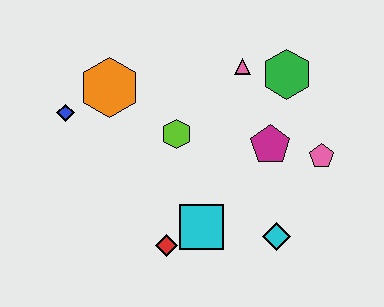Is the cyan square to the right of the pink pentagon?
No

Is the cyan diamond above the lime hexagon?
No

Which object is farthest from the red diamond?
The green hexagon is farthest from the red diamond.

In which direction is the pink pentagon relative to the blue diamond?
The pink pentagon is to the right of the blue diamond.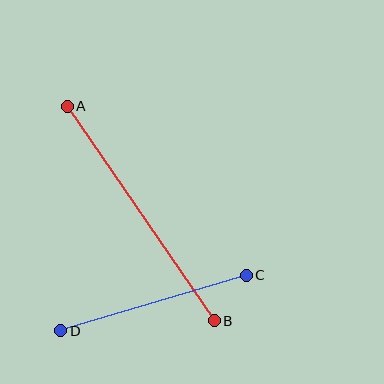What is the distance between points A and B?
The distance is approximately 260 pixels.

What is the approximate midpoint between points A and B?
The midpoint is at approximately (141, 213) pixels.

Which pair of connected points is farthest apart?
Points A and B are farthest apart.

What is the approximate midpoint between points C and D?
The midpoint is at approximately (154, 303) pixels.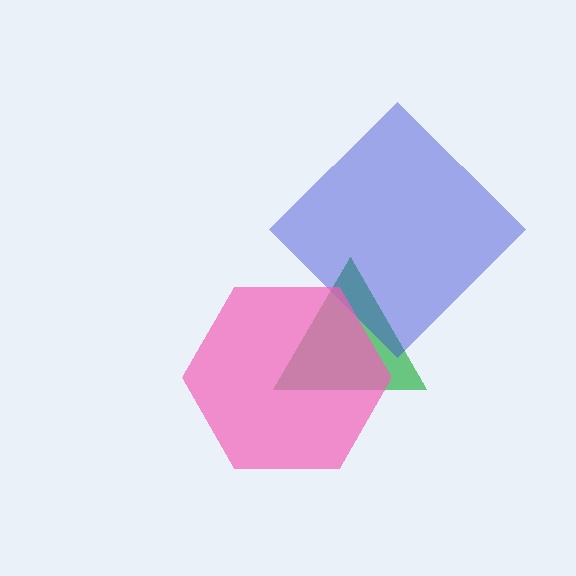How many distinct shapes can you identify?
There are 3 distinct shapes: a green triangle, a blue diamond, a pink hexagon.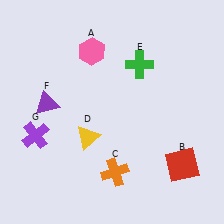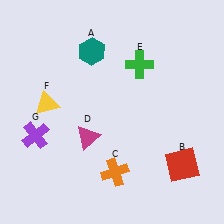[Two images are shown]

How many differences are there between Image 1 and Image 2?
There are 3 differences between the two images.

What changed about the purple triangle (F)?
In Image 1, F is purple. In Image 2, it changed to yellow.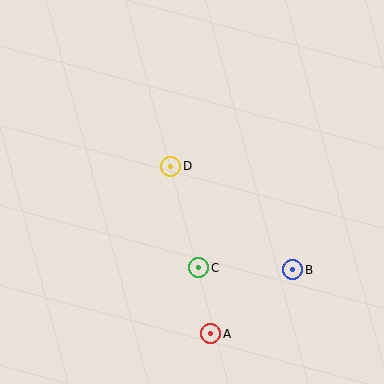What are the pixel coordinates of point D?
Point D is at (171, 166).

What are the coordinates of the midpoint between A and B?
The midpoint between A and B is at (252, 302).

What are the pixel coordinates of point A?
Point A is at (211, 334).